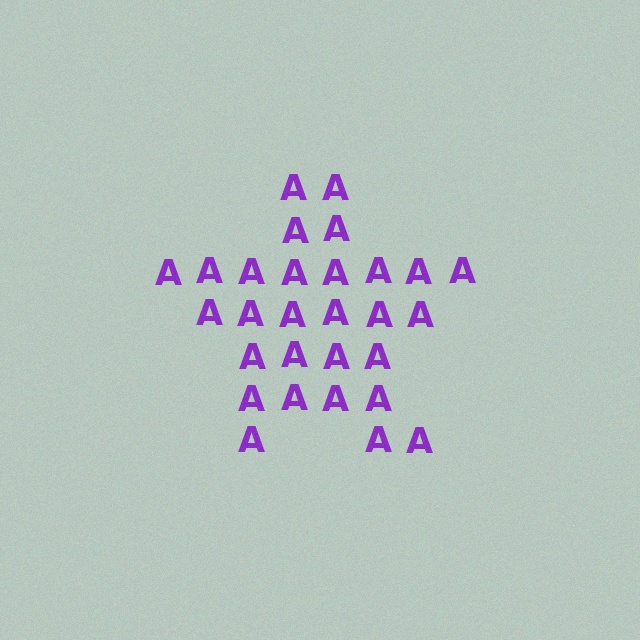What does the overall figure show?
The overall figure shows a star.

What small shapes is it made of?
It is made of small letter A's.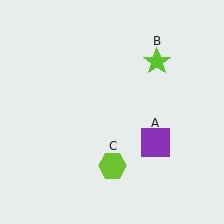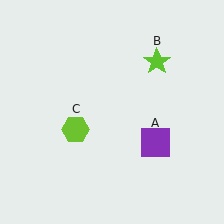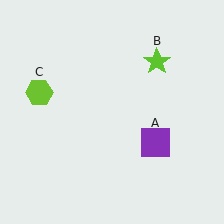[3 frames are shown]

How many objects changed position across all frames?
1 object changed position: lime hexagon (object C).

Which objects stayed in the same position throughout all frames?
Purple square (object A) and lime star (object B) remained stationary.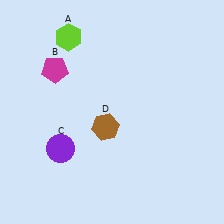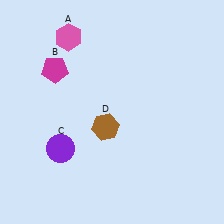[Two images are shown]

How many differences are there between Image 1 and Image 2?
There is 1 difference between the two images.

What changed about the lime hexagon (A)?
In Image 1, A is lime. In Image 2, it changed to pink.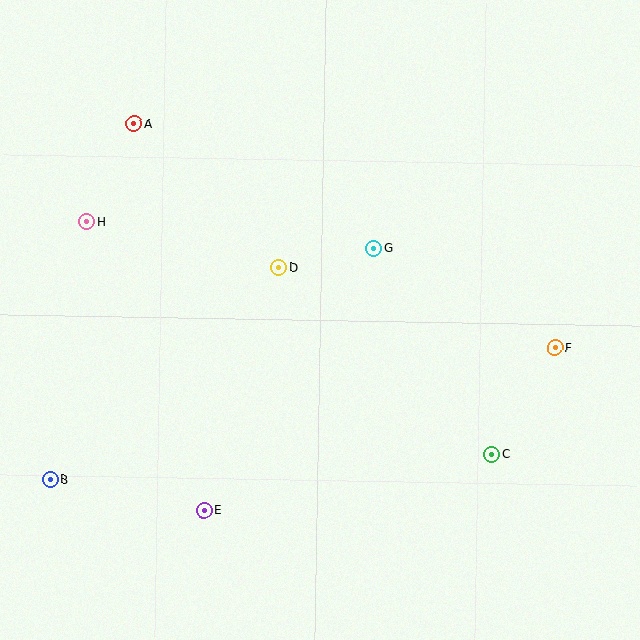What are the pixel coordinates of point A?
Point A is at (134, 123).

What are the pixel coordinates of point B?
Point B is at (51, 479).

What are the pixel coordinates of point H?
Point H is at (86, 222).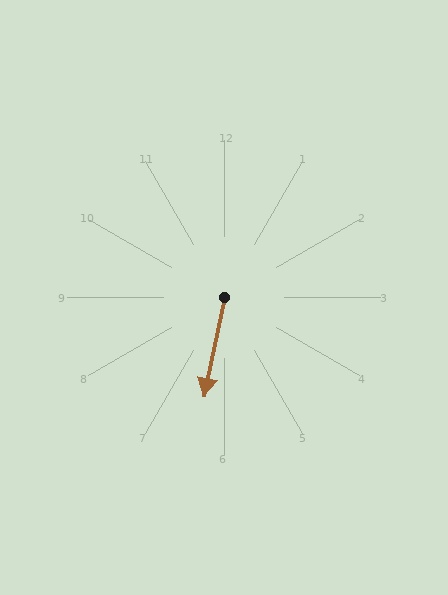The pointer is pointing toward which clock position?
Roughly 6 o'clock.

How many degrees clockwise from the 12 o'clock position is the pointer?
Approximately 192 degrees.